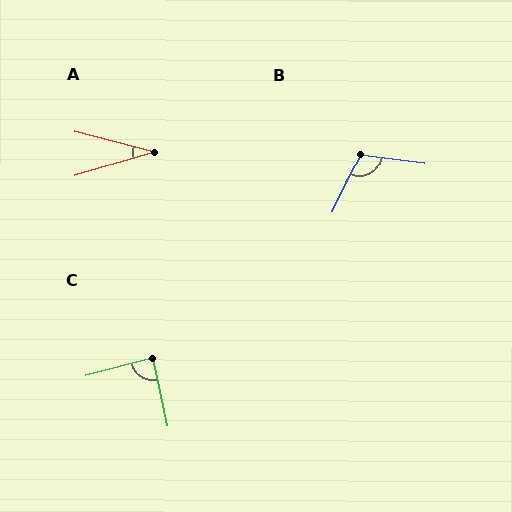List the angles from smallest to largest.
A (31°), C (88°), B (107°).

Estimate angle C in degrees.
Approximately 88 degrees.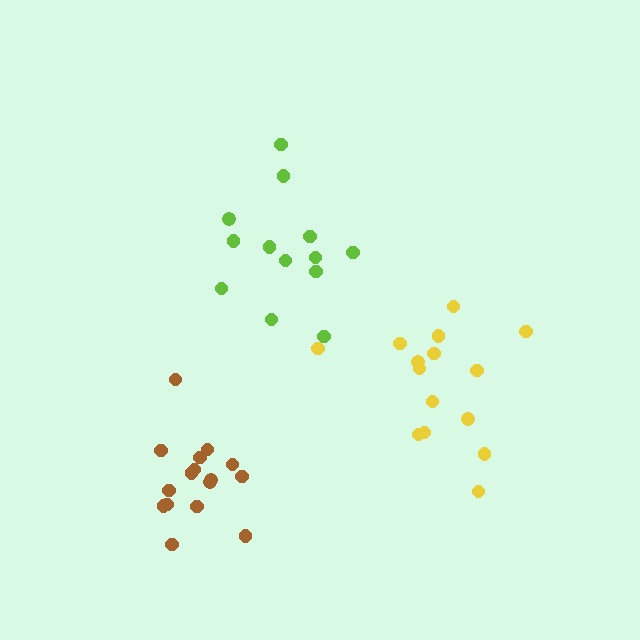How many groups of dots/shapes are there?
There are 3 groups.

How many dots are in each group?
Group 1: 13 dots, Group 2: 15 dots, Group 3: 16 dots (44 total).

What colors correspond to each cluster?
The clusters are colored: lime, yellow, brown.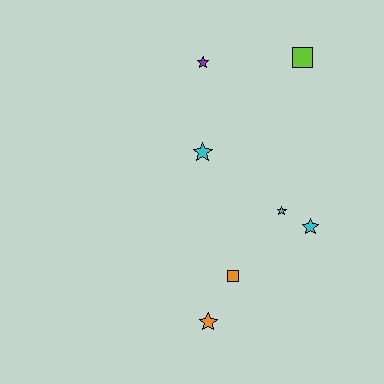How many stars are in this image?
There are 5 stars.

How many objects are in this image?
There are 7 objects.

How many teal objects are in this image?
There are no teal objects.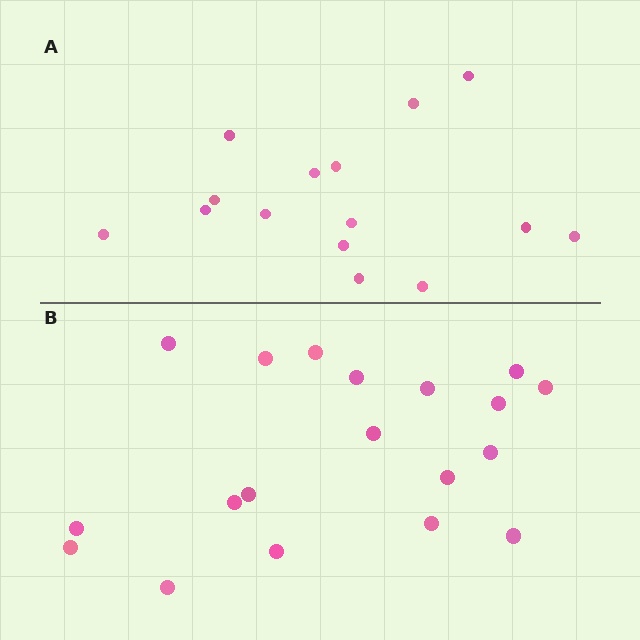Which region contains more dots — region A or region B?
Region B (the bottom region) has more dots.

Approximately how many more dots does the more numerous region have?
Region B has about 4 more dots than region A.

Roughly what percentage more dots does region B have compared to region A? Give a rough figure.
About 25% more.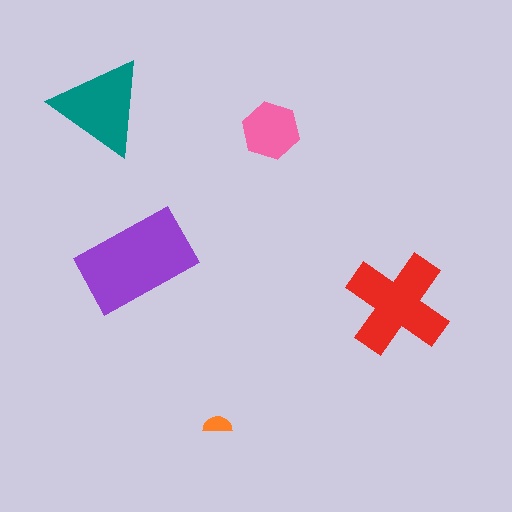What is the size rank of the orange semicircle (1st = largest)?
5th.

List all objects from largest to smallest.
The purple rectangle, the red cross, the teal triangle, the pink hexagon, the orange semicircle.